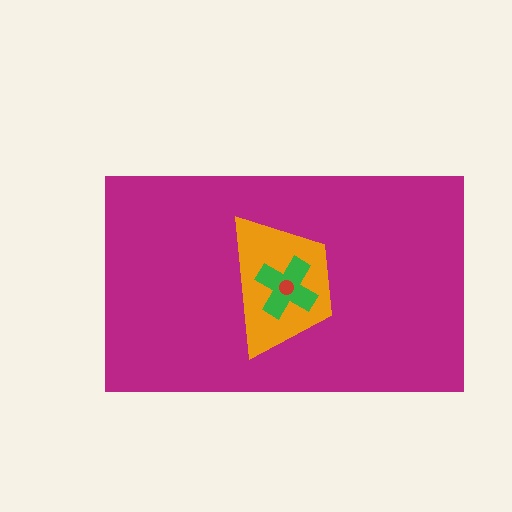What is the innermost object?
The red circle.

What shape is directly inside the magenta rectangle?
The orange trapezoid.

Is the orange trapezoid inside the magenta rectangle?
Yes.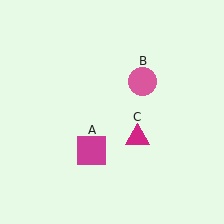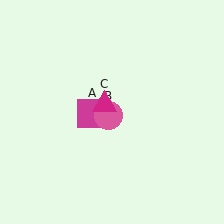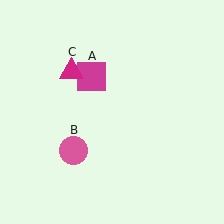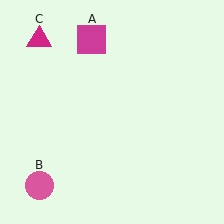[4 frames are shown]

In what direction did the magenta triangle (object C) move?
The magenta triangle (object C) moved up and to the left.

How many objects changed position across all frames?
3 objects changed position: magenta square (object A), pink circle (object B), magenta triangle (object C).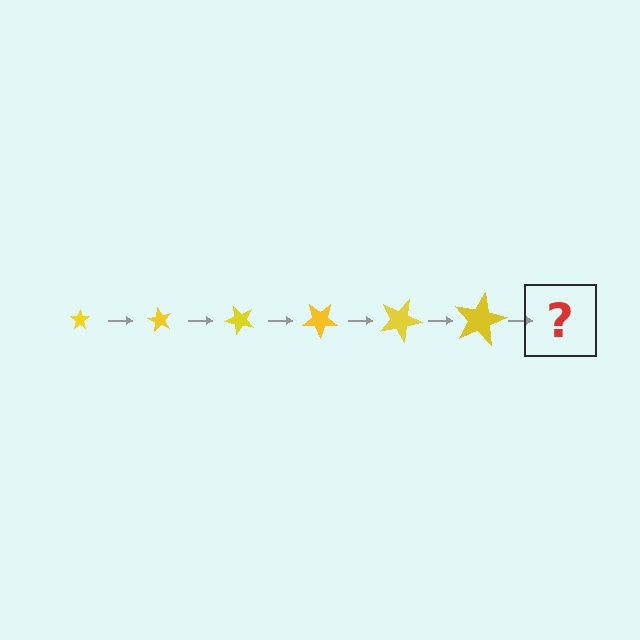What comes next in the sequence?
The next element should be a star, larger than the previous one and rotated 360 degrees from the start.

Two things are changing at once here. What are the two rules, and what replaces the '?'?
The two rules are that the star grows larger each step and it rotates 60 degrees each step. The '?' should be a star, larger than the previous one and rotated 360 degrees from the start.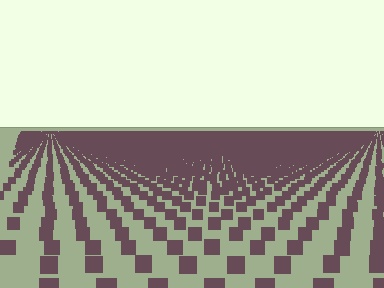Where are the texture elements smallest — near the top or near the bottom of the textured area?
Near the top.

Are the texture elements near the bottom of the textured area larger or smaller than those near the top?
Larger. Near the bottom, elements are closer to the viewer and appear at a bigger on-screen size.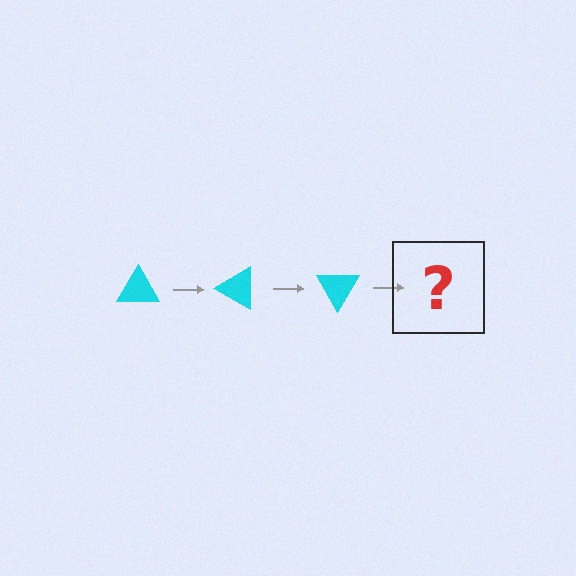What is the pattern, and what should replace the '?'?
The pattern is that the triangle rotates 30 degrees each step. The '?' should be a cyan triangle rotated 90 degrees.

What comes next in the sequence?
The next element should be a cyan triangle rotated 90 degrees.